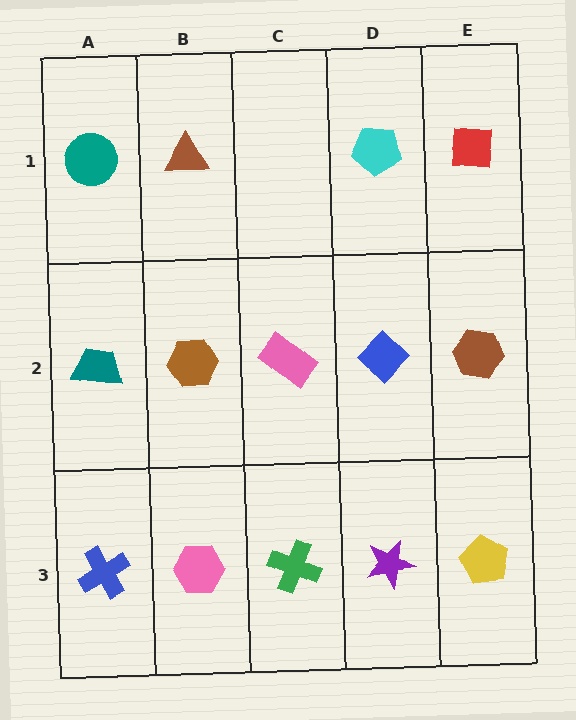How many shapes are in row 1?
4 shapes.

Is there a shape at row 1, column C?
No, that cell is empty.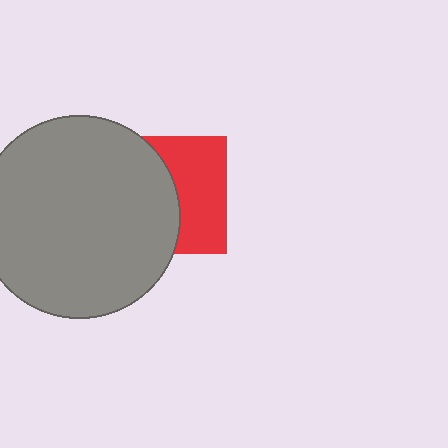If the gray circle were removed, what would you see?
You would see the complete red square.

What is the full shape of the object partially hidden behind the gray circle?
The partially hidden object is a red square.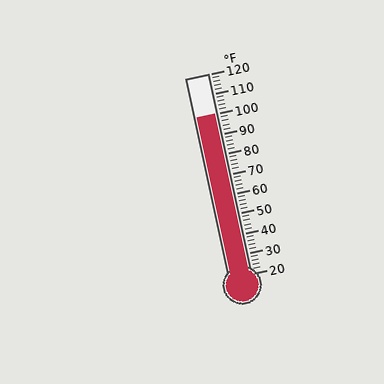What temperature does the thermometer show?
The thermometer shows approximately 100°F.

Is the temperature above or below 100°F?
The temperature is at 100°F.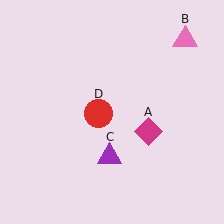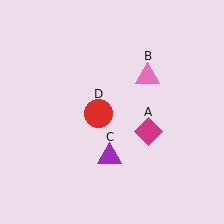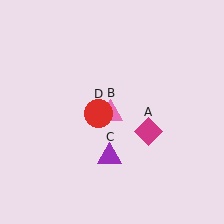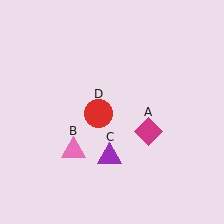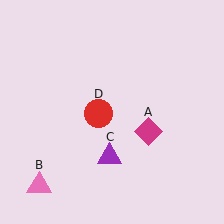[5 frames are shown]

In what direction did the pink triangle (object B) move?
The pink triangle (object B) moved down and to the left.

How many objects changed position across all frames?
1 object changed position: pink triangle (object B).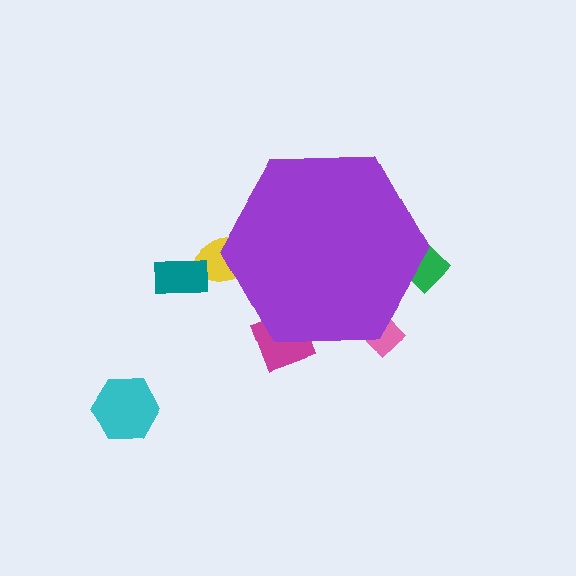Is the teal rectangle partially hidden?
No, the teal rectangle is fully visible.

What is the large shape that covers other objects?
A purple hexagon.